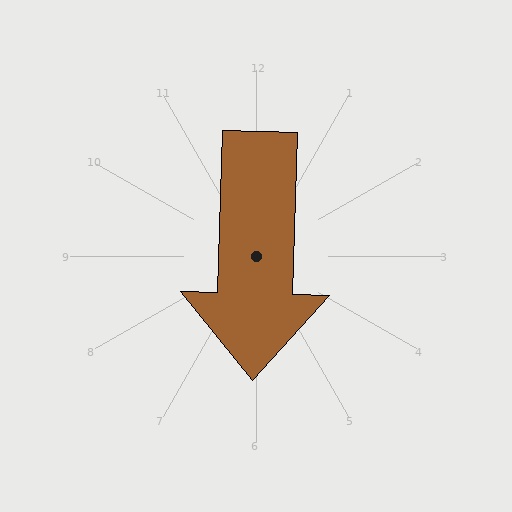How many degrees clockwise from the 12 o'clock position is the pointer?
Approximately 182 degrees.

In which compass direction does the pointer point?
South.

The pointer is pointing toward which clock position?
Roughly 6 o'clock.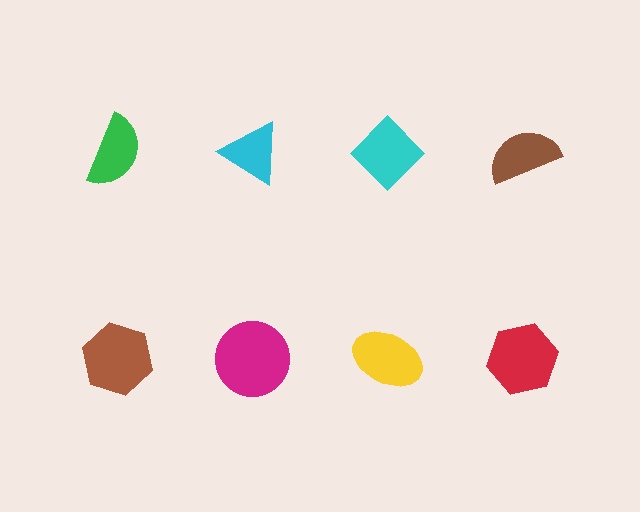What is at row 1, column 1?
A green semicircle.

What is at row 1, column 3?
A cyan diamond.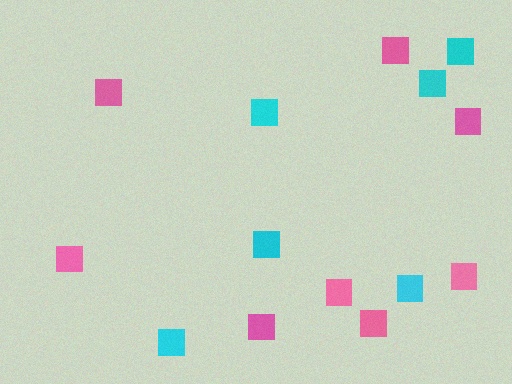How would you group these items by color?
There are 2 groups: one group of pink squares (8) and one group of cyan squares (6).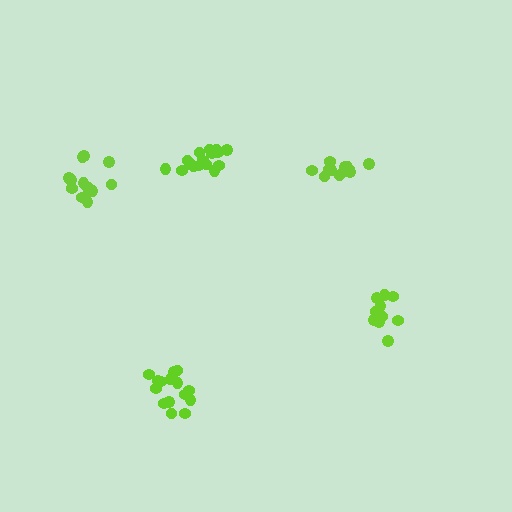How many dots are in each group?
Group 1: 16 dots, Group 2: 12 dots, Group 3: 11 dots, Group 4: 15 dots, Group 5: 13 dots (67 total).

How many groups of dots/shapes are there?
There are 5 groups.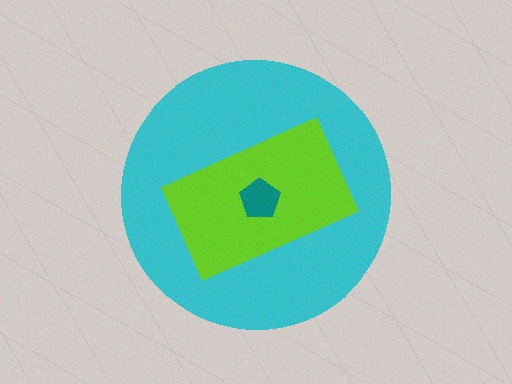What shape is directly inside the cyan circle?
The lime rectangle.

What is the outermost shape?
The cyan circle.